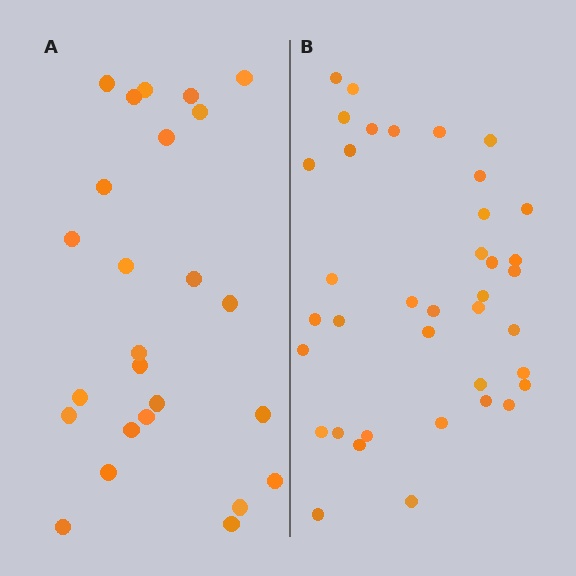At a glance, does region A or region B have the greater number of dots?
Region B (the right region) has more dots.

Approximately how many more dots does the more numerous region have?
Region B has approximately 15 more dots than region A.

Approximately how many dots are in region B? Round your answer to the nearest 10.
About 40 dots. (The exact count is 38, which rounds to 40.)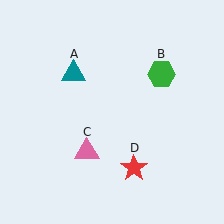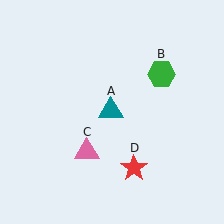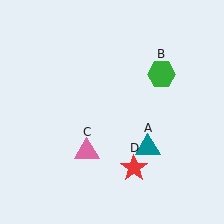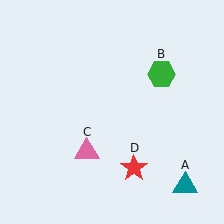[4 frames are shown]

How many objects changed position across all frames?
1 object changed position: teal triangle (object A).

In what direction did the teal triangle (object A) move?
The teal triangle (object A) moved down and to the right.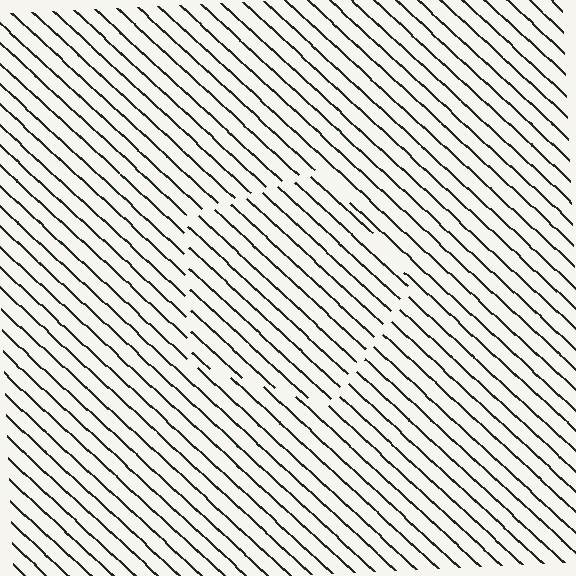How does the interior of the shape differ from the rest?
The interior of the shape contains the same grating, shifted by half a period — the contour is defined by the phase discontinuity where line-ends from the inner and outer gratings abut.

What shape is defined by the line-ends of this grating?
An illusory pentagon. The interior of the shape contains the same grating, shifted by half a period — the contour is defined by the phase discontinuity where line-ends from the inner and outer gratings abut.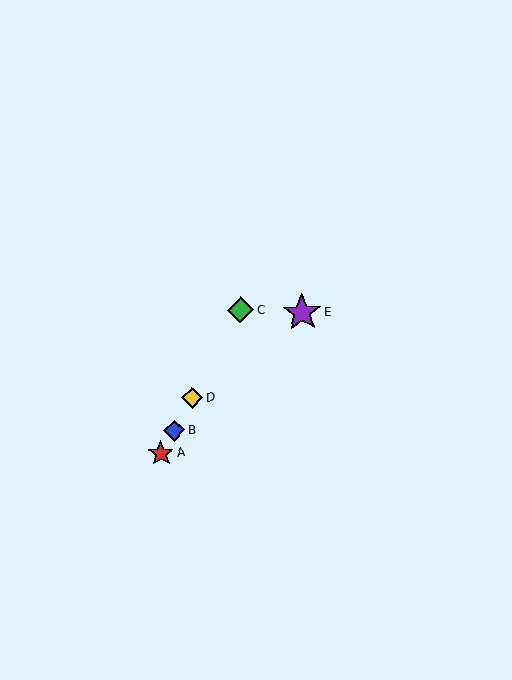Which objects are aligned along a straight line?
Objects A, B, C, D are aligned along a straight line.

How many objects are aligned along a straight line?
4 objects (A, B, C, D) are aligned along a straight line.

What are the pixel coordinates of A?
Object A is at (161, 454).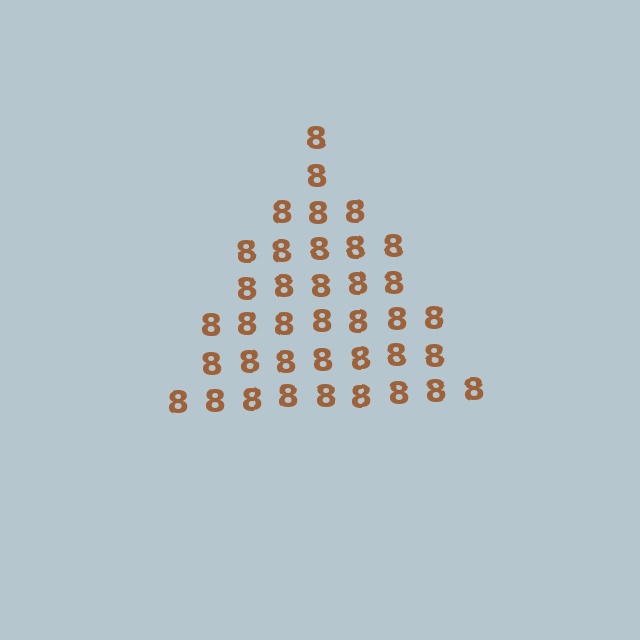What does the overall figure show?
The overall figure shows a triangle.